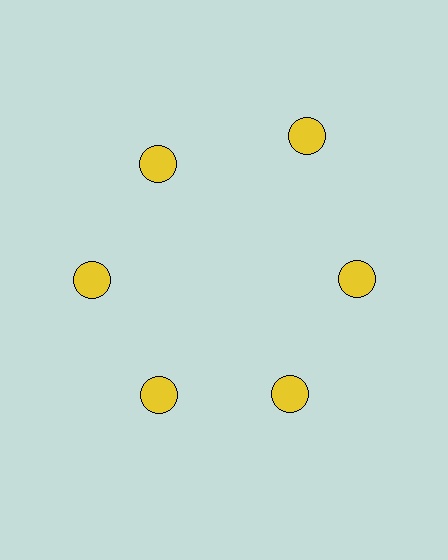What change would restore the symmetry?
The symmetry would be restored by moving it inward, back onto the ring so that all 6 circles sit at equal angles and equal distance from the center.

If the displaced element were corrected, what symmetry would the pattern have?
It would have 6-fold rotational symmetry — the pattern would map onto itself every 60 degrees.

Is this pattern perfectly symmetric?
No. The 6 yellow circles are arranged in a ring, but one element near the 1 o'clock position is pushed outward from the center, breaking the 6-fold rotational symmetry.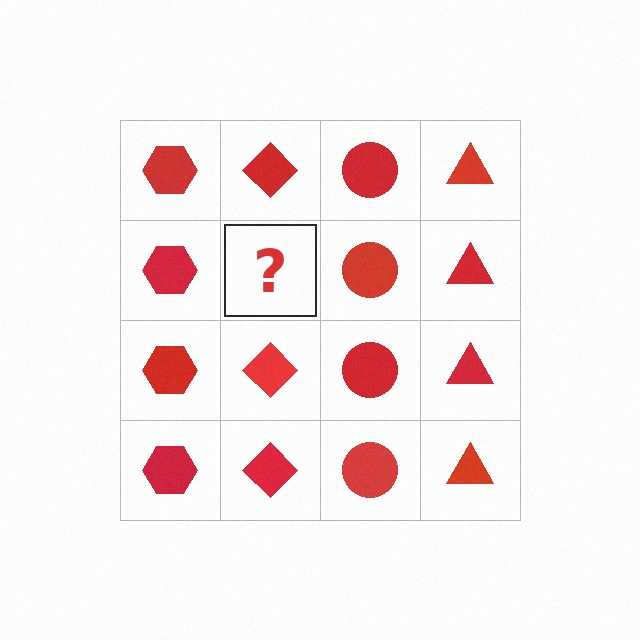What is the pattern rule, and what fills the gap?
The rule is that each column has a consistent shape. The gap should be filled with a red diamond.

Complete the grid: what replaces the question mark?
The question mark should be replaced with a red diamond.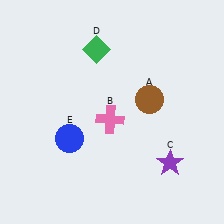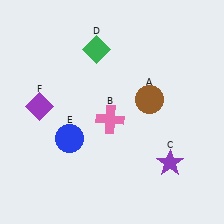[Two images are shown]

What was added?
A purple diamond (F) was added in Image 2.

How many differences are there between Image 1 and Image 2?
There is 1 difference between the two images.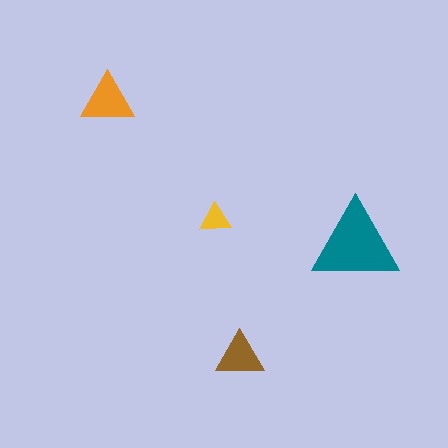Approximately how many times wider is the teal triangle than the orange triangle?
About 1.5 times wider.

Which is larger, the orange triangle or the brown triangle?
The orange one.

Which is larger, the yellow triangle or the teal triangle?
The teal one.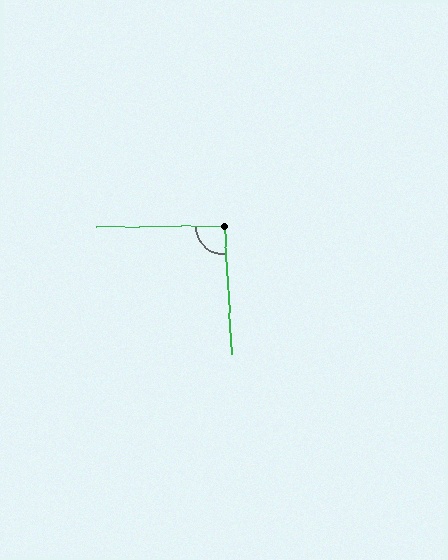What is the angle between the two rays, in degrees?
Approximately 93 degrees.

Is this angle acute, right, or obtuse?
It is approximately a right angle.